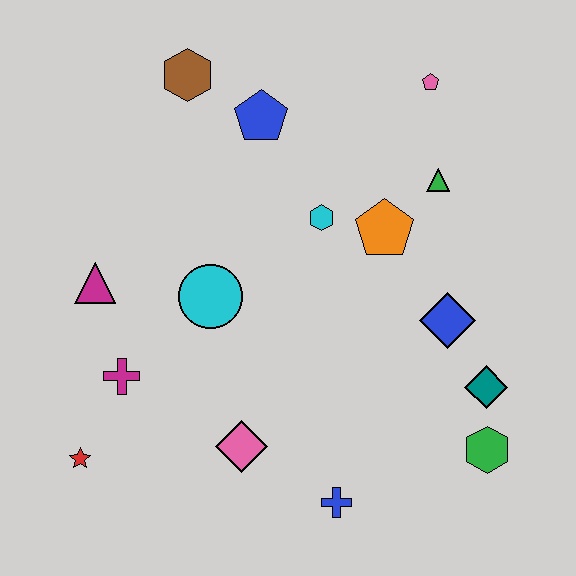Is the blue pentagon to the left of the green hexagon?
Yes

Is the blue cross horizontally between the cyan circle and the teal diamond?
Yes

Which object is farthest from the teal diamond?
The brown hexagon is farthest from the teal diamond.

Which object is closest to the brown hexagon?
The blue pentagon is closest to the brown hexagon.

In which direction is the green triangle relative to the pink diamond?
The green triangle is above the pink diamond.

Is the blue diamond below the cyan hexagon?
Yes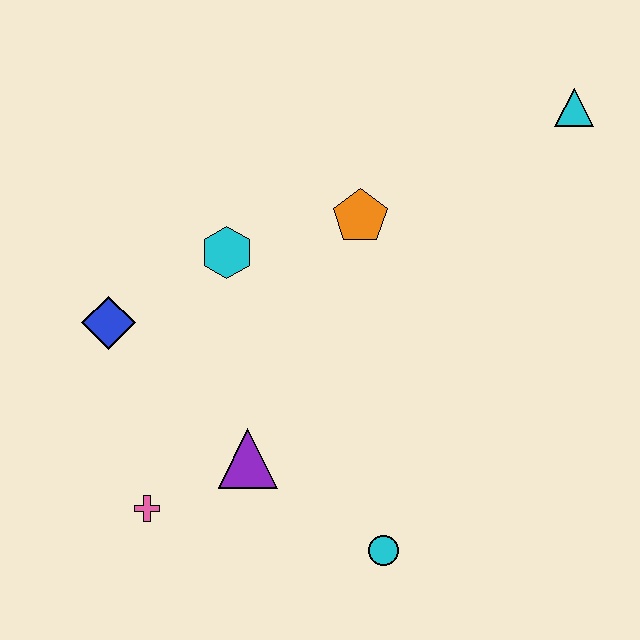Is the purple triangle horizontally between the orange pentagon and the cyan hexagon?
Yes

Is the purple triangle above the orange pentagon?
No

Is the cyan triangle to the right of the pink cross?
Yes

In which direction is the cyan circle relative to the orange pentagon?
The cyan circle is below the orange pentagon.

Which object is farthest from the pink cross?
The cyan triangle is farthest from the pink cross.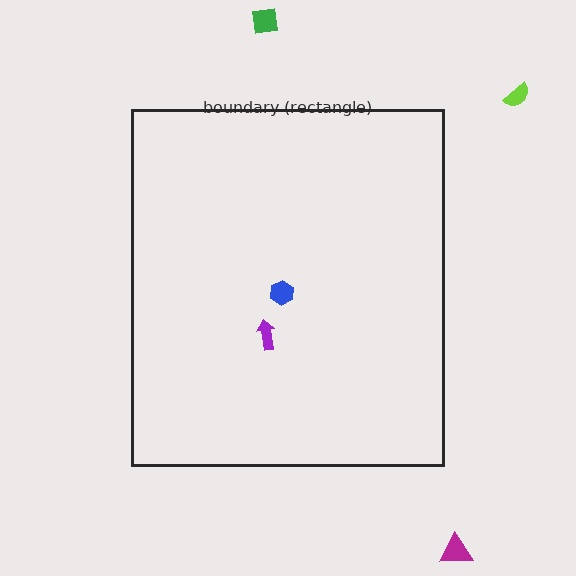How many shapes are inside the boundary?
2 inside, 3 outside.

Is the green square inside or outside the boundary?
Outside.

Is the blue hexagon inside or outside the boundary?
Inside.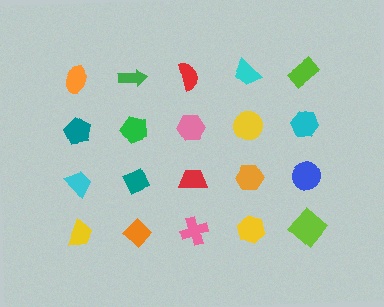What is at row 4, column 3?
A pink cross.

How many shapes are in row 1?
5 shapes.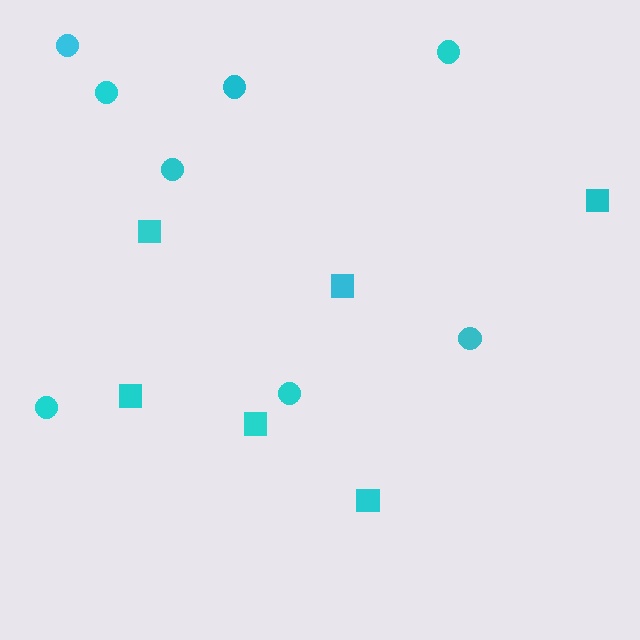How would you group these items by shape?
There are 2 groups: one group of squares (6) and one group of circles (8).